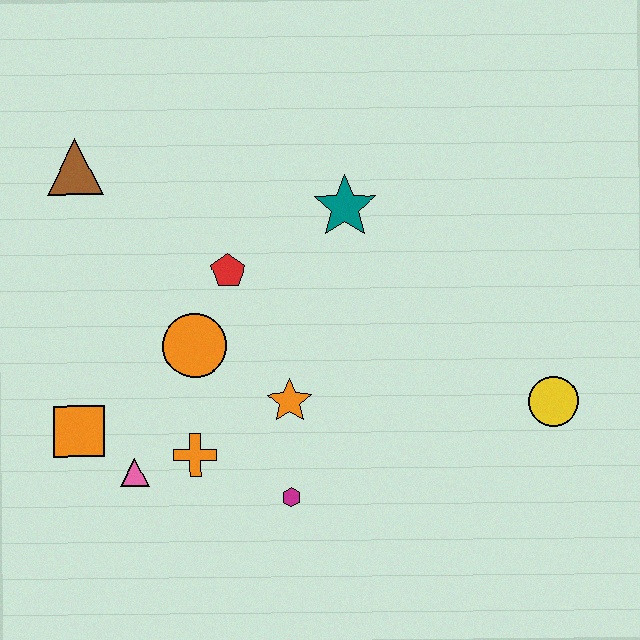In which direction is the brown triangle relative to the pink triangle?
The brown triangle is above the pink triangle.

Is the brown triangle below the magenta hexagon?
No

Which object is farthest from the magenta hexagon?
The brown triangle is farthest from the magenta hexagon.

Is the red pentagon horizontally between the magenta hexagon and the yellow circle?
No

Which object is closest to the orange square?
The pink triangle is closest to the orange square.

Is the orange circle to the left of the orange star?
Yes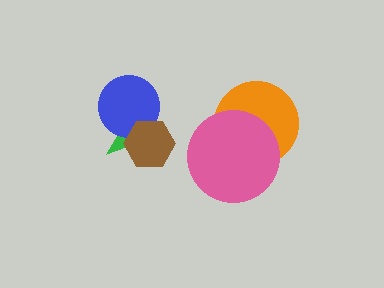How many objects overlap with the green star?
2 objects overlap with the green star.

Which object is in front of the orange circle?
The pink circle is in front of the orange circle.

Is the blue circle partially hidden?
Yes, it is partially covered by another shape.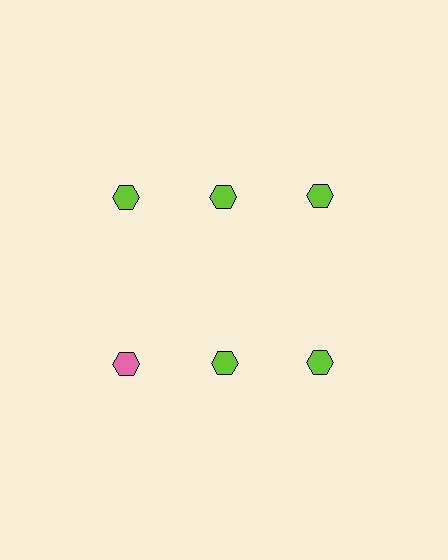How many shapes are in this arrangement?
There are 6 shapes arranged in a grid pattern.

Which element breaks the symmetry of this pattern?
The pink hexagon in the second row, leftmost column breaks the symmetry. All other shapes are lime hexagons.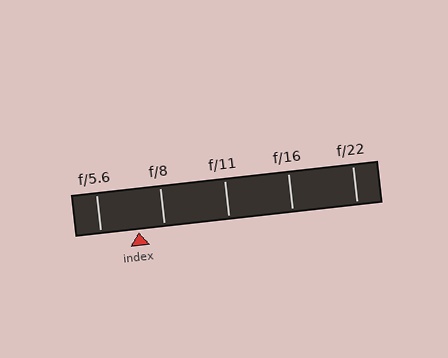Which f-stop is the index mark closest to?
The index mark is closest to f/8.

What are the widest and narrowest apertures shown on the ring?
The widest aperture shown is f/5.6 and the narrowest is f/22.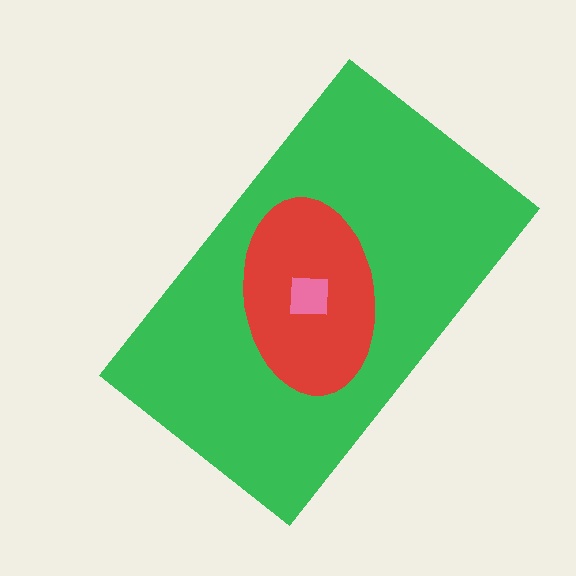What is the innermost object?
The pink square.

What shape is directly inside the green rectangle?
The red ellipse.